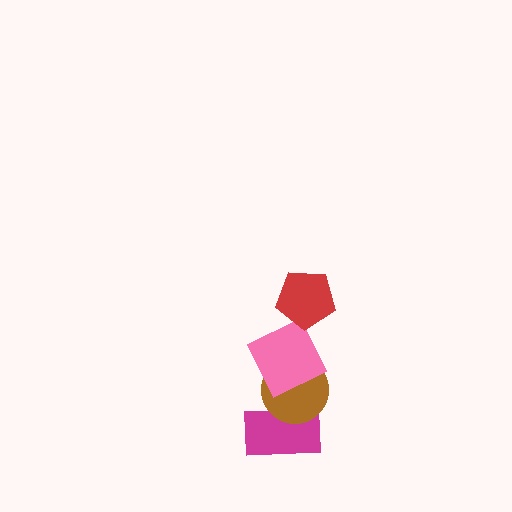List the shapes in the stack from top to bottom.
From top to bottom: the red pentagon, the pink square, the brown circle, the magenta rectangle.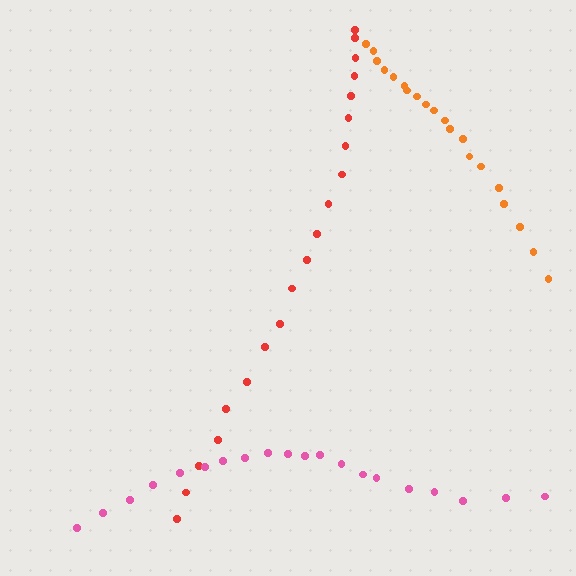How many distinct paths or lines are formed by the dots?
There are 3 distinct paths.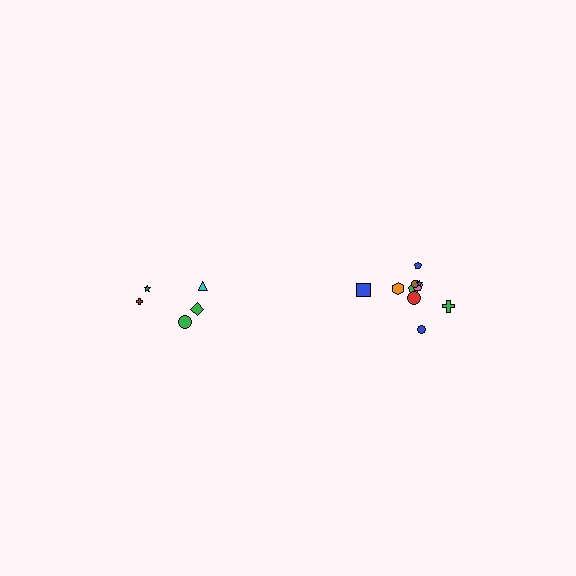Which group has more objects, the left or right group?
The right group.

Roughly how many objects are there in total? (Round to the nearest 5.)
Roughly 15 objects in total.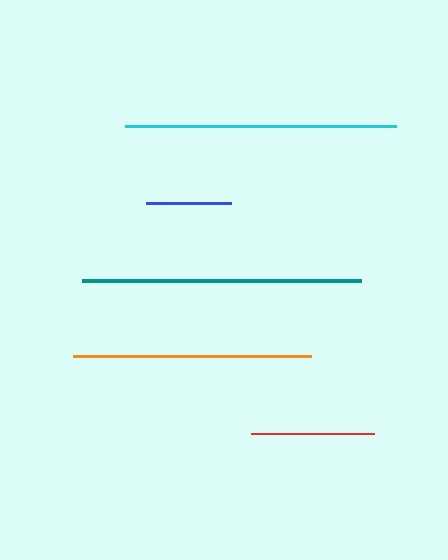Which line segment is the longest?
The teal line is the longest at approximately 279 pixels.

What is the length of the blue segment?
The blue segment is approximately 85 pixels long.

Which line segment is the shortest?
The blue line is the shortest at approximately 85 pixels.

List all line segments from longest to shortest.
From longest to shortest: teal, cyan, orange, red, blue.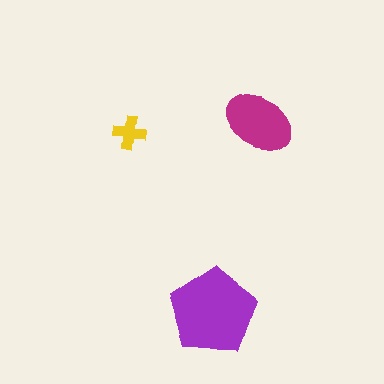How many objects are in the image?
There are 3 objects in the image.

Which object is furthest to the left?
The yellow cross is leftmost.